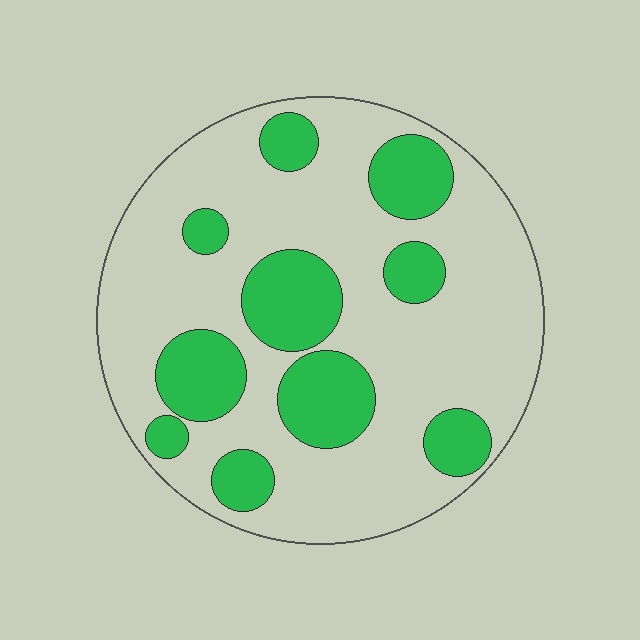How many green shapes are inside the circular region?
10.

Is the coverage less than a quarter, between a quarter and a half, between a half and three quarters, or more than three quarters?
Between a quarter and a half.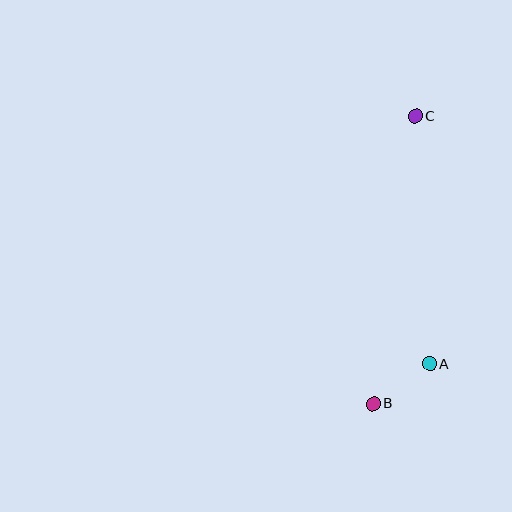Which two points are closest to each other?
Points A and B are closest to each other.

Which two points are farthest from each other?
Points B and C are farthest from each other.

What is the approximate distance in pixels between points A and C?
The distance between A and C is approximately 248 pixels.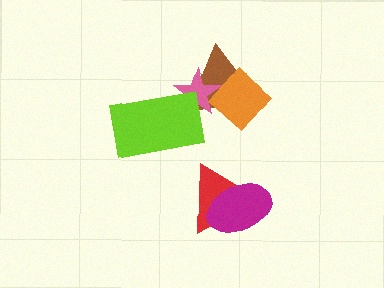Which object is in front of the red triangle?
The magenta ellipse is in front of the red triangle.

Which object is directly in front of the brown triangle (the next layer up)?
The orange diamond is directly in front of the brown triangle.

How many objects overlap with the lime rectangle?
2 objects overlap with the lime rectangle.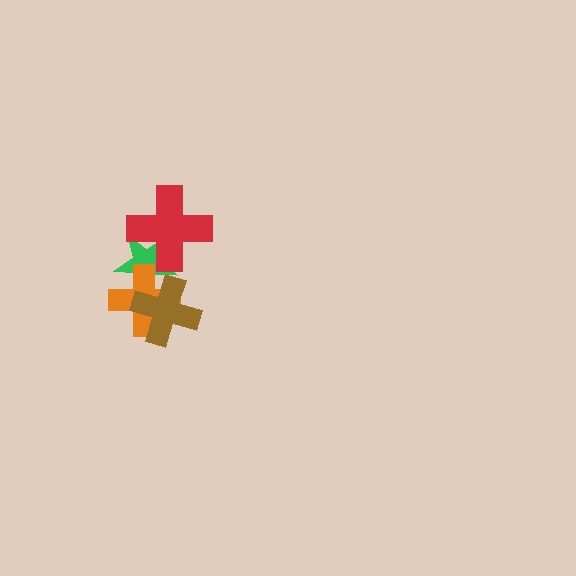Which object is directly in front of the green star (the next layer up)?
The orange cross is directly in front of the green star.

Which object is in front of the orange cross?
The brown cross is in front of the orange cross.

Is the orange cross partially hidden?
Yes, it is partially covered by another shape.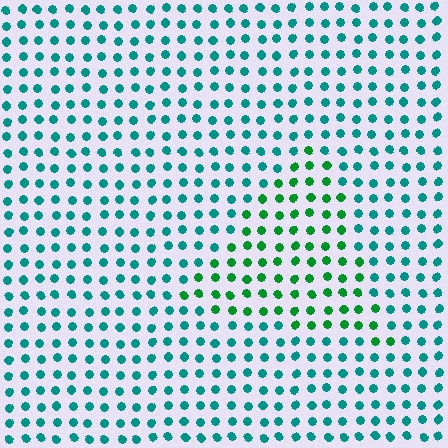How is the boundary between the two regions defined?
The boundary is defined purely by a slight shift in hue (about 39 degrees). Spacing, size, and orientation are identical on both sides.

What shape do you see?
I see a triangle.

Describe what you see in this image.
The image is filled with small teal elements in a uniform arrangement. A triangle-shaped region is visible where the elements are tinted to a slightly different hue, forming a subtle color boundary.